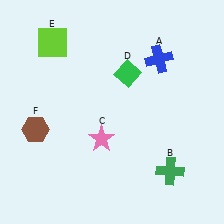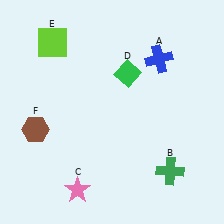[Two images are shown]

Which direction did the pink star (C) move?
The pink star (C) moved down.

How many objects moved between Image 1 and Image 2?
1 object moved between the two images.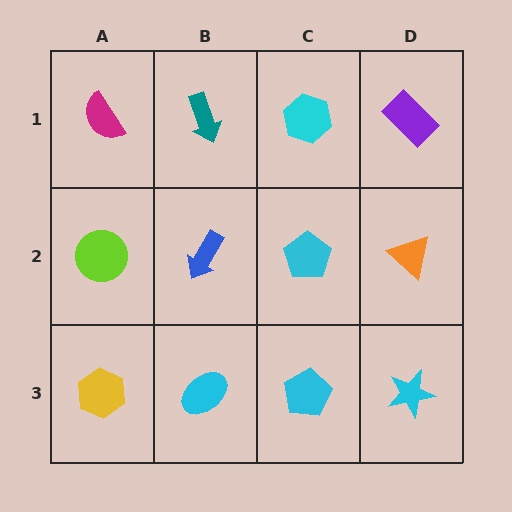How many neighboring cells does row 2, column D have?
3.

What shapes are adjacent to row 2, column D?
A purple rectangle (row 1, column D), a cyan star (row 3, column D), a cyan pentagon (row 2, column C).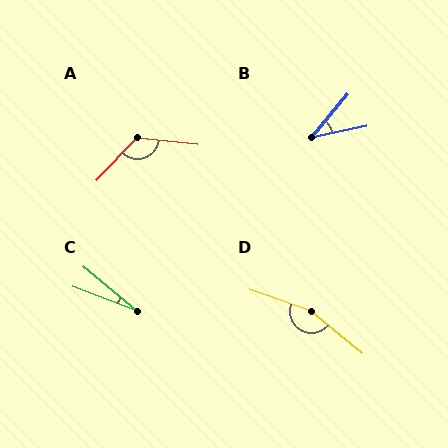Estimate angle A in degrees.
Approximately 127 degrees.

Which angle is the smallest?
C, at approximately 19 degrees.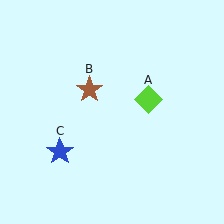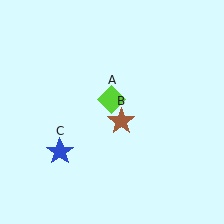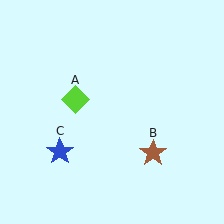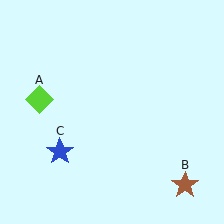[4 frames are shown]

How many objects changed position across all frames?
2 objects changed position: lime diamond (object A), brown star (object B).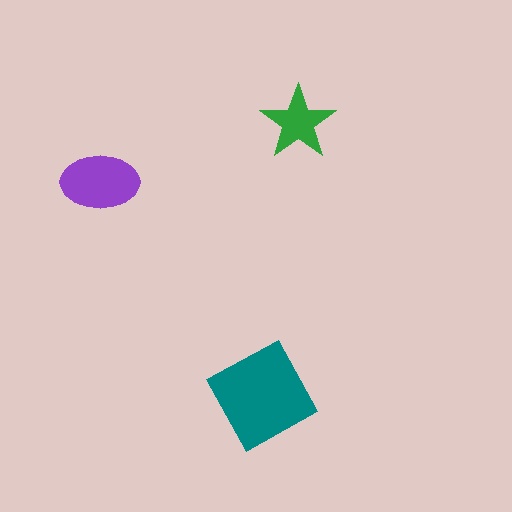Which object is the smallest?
The green star.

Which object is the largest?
The teal square.